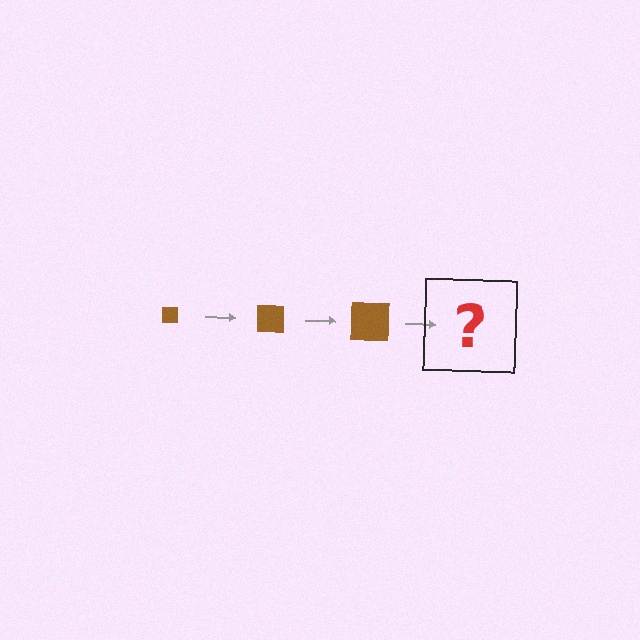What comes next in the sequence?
The next element should be a brown square, larger than the previous one.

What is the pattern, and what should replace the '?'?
The pattern is that the square gets progressively larger each step. The '?' should be a brown square, larger than the previous one.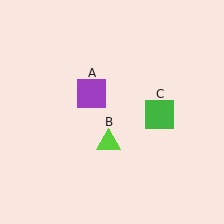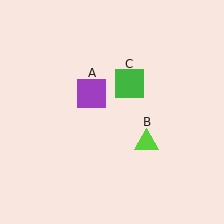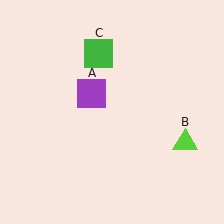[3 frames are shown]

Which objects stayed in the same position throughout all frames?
Purple square (object A) remained stationary.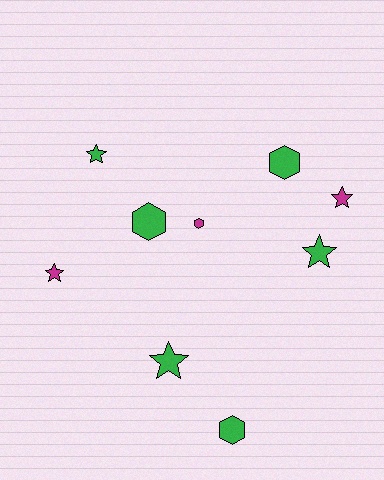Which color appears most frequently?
Green, with 6 objects.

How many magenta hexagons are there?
There is 1 magenta hexagon.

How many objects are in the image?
There are 9 objects.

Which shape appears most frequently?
Star, with 5 objects.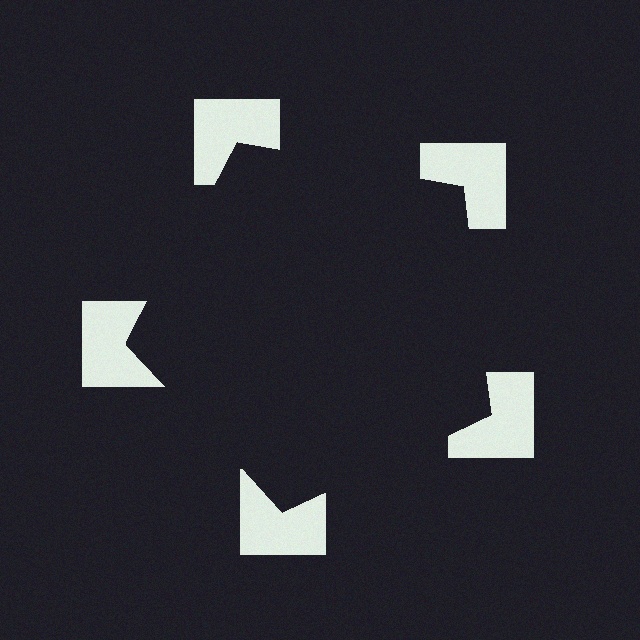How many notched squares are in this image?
There are 5 — one at each vertex of the illusory pentagon.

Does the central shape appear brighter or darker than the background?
It typically appears slightly darker than the background, even though no actual brightness change is drawn.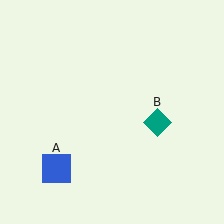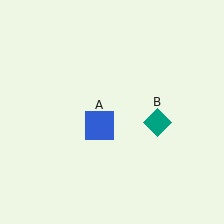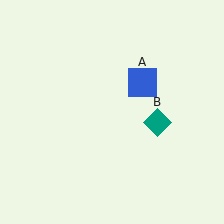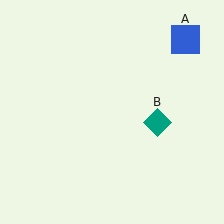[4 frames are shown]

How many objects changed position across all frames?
1 object changed position: blue square (object A).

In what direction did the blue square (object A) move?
The blue square (object A) moved up and to the right.